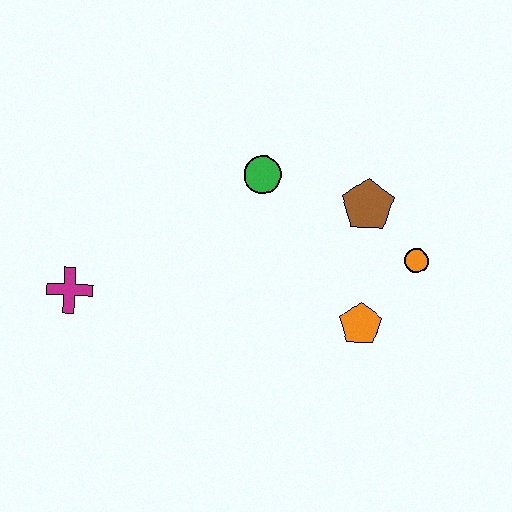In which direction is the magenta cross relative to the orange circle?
The magenta cross is to the left of the orange circle.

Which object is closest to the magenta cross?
The green circle is closest to the magenta cross.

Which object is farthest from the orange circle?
The magenta cross is farthest from the orange circle.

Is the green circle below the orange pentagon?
No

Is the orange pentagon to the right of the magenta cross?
Yes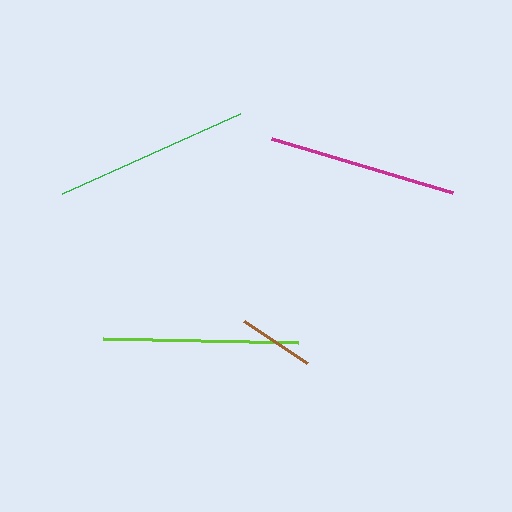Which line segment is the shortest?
The brown line is the shortest at approximately 76 pixels.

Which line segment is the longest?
The green line is the longest at approximately 195 pixels.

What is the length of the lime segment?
The lime segment is approximately 195 pixels long.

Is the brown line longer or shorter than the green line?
The green line is longer than the brown line.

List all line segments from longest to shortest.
From longest to shortest: green, lime, magenta, brown.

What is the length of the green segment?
The green segment is approximately 195 pixels long.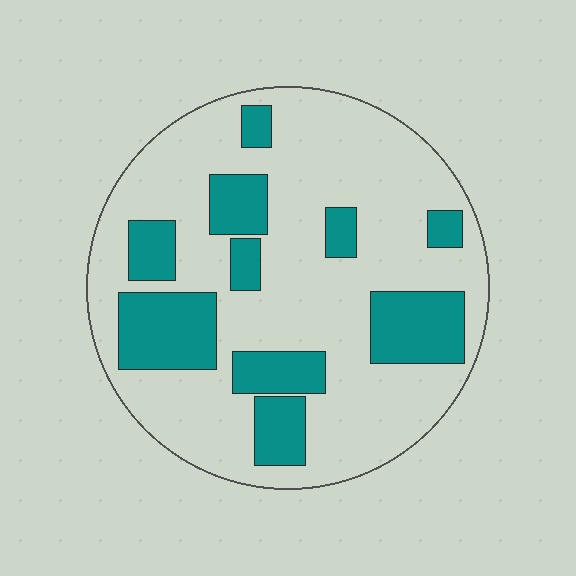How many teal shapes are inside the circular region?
10.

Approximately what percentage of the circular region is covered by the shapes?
Approximately 25%.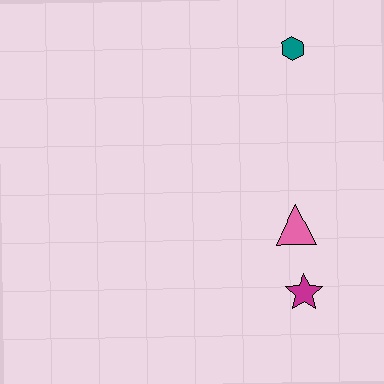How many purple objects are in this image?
There are no purple objects.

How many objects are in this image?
There are 3 objects.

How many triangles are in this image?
There is 1 triangle.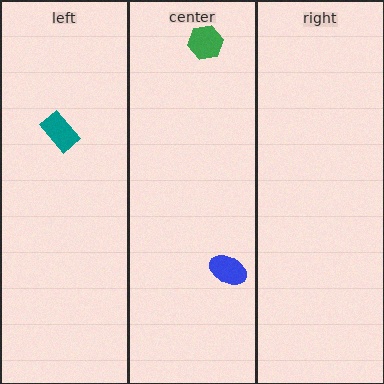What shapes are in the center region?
The green hexagon, the blue ellipse.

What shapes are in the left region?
The teal rectangle.